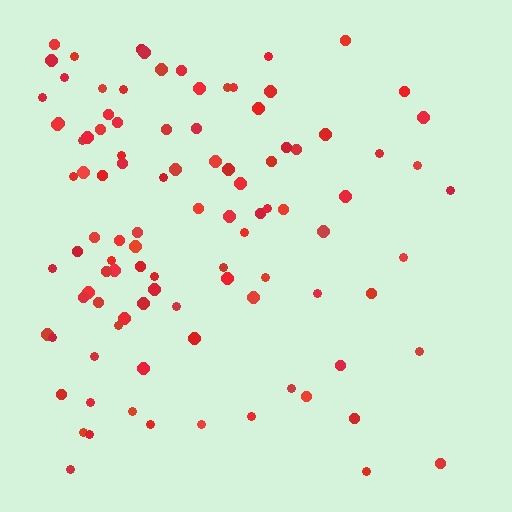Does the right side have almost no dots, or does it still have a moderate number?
Still a moderate number, just noticeably fewer than the left.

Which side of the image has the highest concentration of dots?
The left.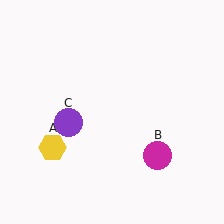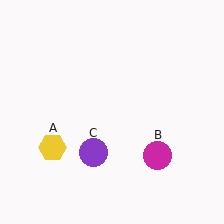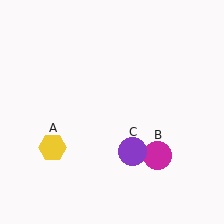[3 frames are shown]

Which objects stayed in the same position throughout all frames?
Yellow hexagon (object A) and magenta circle (object B) remained stationary.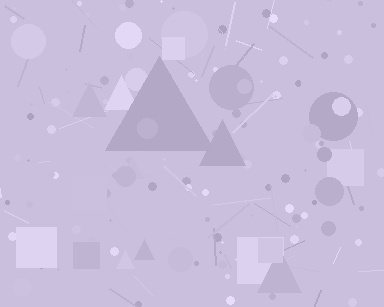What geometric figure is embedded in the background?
A triangle is embedded in the background.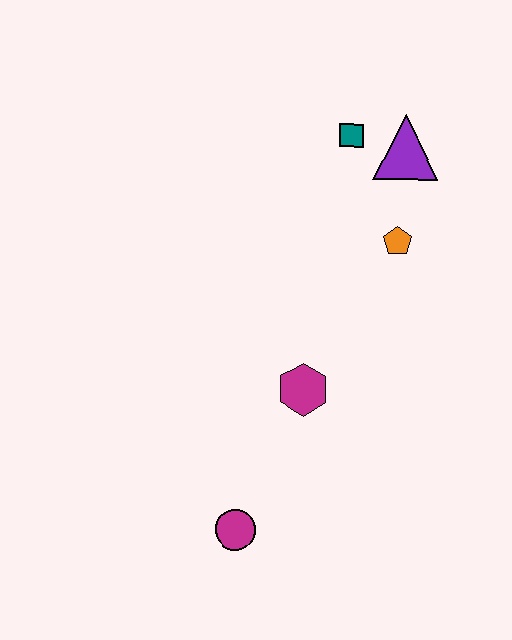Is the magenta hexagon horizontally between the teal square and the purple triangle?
No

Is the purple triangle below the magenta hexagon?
No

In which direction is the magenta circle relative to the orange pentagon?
The magenta circle is below the orange pentagon.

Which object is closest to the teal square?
The purple triangle is closest to the teal square.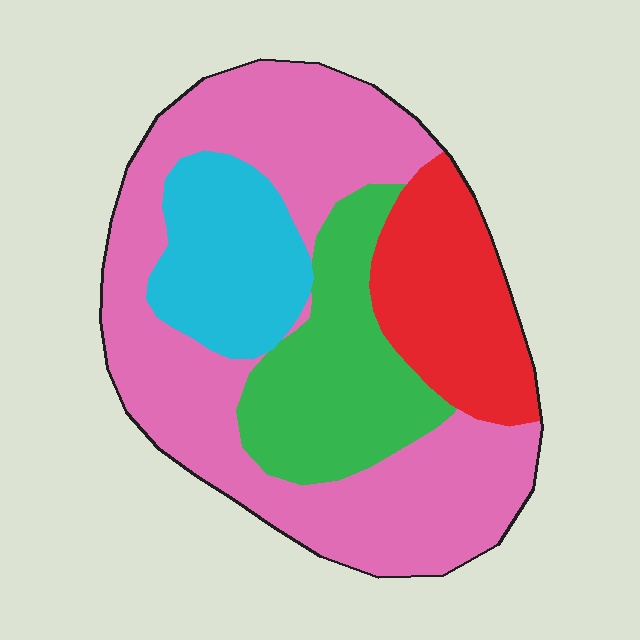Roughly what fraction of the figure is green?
Green takes up about one fifth (1/5) of the figure.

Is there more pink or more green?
Pink.